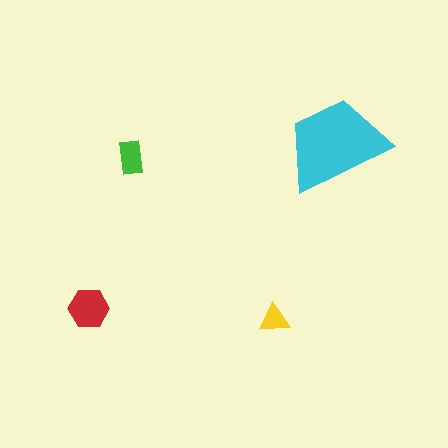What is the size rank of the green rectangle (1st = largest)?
3rd.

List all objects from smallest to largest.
The yellow triangle, the green rectangle, the red hexagon, the cyan trapezoid.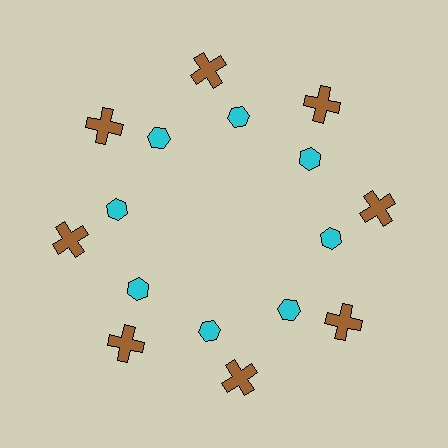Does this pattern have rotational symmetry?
Yes, this pattern has 8-fold rotational symmetry. It looks the same after rotating 45 degrees around the center.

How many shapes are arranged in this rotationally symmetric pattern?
There are 16 shapes, arranged in 8 groups of 2.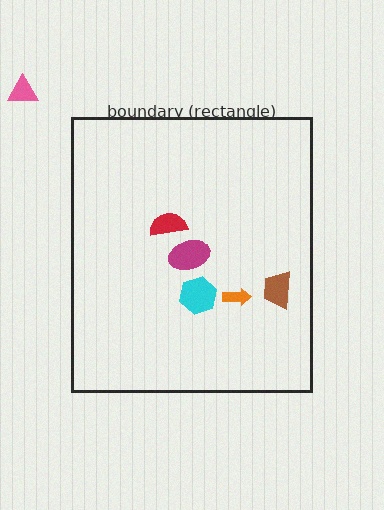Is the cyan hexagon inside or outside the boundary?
Inside.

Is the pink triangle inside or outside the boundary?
Outside.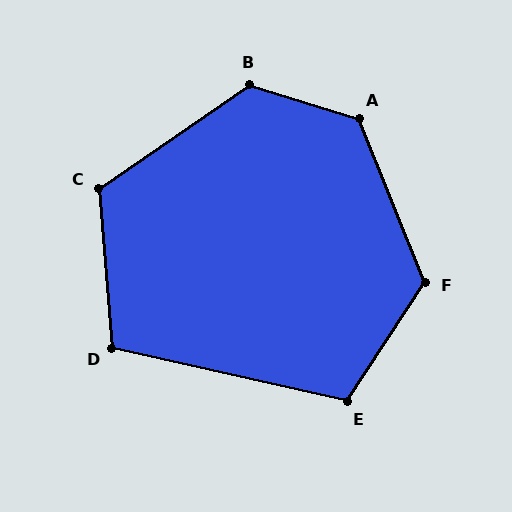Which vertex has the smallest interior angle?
D, at approximately 107 degrees.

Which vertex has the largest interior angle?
A, at approximately 129 degrees.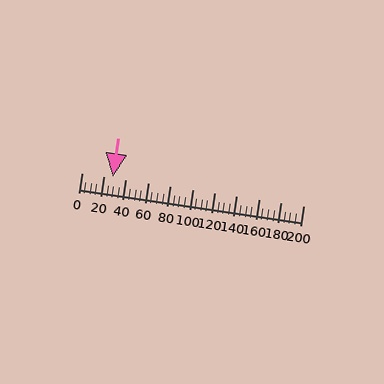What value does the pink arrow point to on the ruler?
The pink arrow points to approximately 28.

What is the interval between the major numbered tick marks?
The major tick marks are spaced 20 units apart.